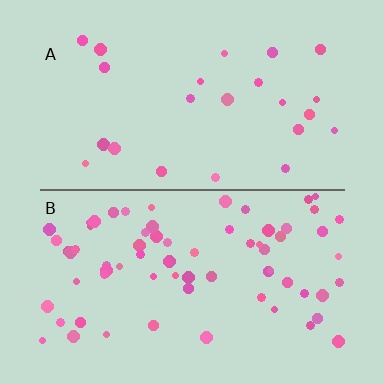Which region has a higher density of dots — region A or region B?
B (the bottom).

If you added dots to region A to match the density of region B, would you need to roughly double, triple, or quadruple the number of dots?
Approximately triple.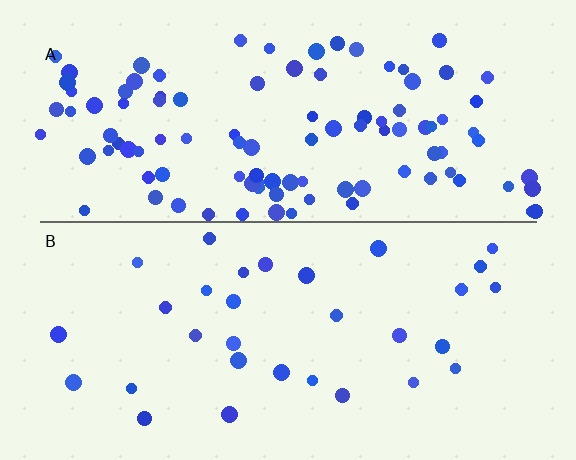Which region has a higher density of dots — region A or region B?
A (the top).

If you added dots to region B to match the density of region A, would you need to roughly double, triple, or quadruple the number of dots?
Approximately triple.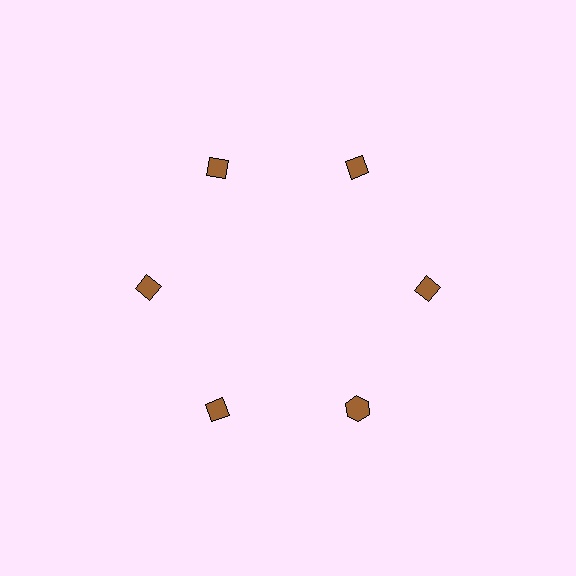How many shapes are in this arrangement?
There are 6 shapes arranged in a ring pattern.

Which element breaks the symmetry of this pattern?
The brown hexagon at roughly the 5 o'clock position breaks the symmetry. All other shapes are brown diamonds.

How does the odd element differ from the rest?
It has a different shape: hexagon instead of diamond.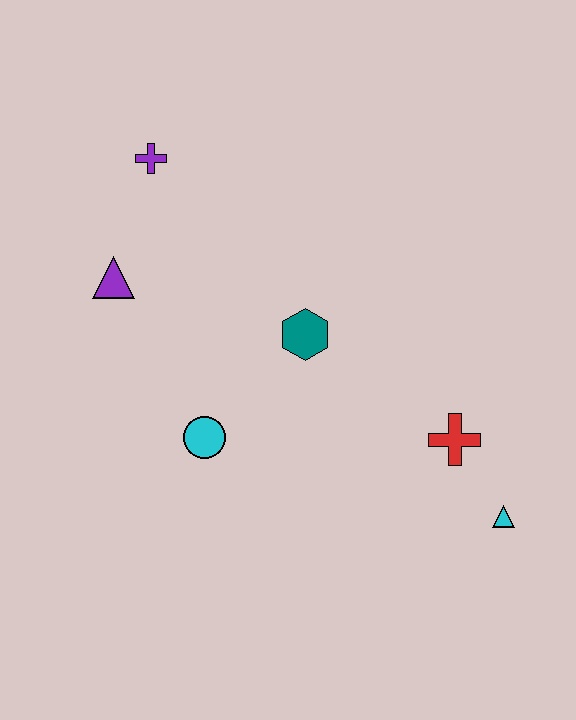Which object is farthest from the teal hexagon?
The cyan triangle is farthest from the teal hexagon.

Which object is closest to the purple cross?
The purple triangle is closest to the purple cross.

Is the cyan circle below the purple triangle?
Yes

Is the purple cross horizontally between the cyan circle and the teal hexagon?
No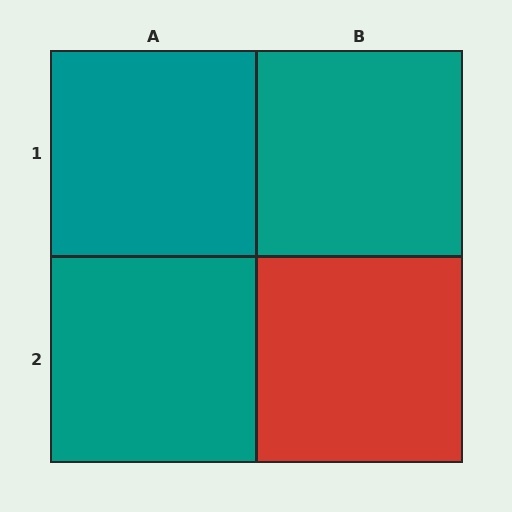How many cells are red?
1 cell is red.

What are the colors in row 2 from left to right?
Teal, red.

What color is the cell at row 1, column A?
Teal.